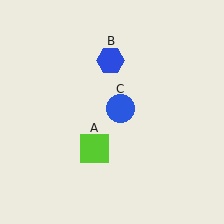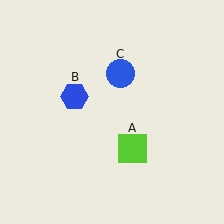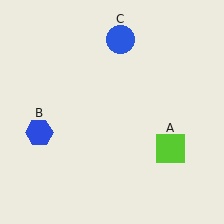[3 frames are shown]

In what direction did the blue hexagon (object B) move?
The blue hexagon (object B) moved down and to the left.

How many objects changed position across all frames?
3 objects changed position: lime square (object A), blue hexagon (object B), blue circle (object C).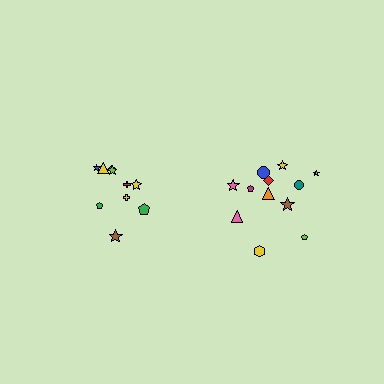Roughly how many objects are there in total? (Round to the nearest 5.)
Roughly 20 objects in total.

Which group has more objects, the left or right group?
The right group.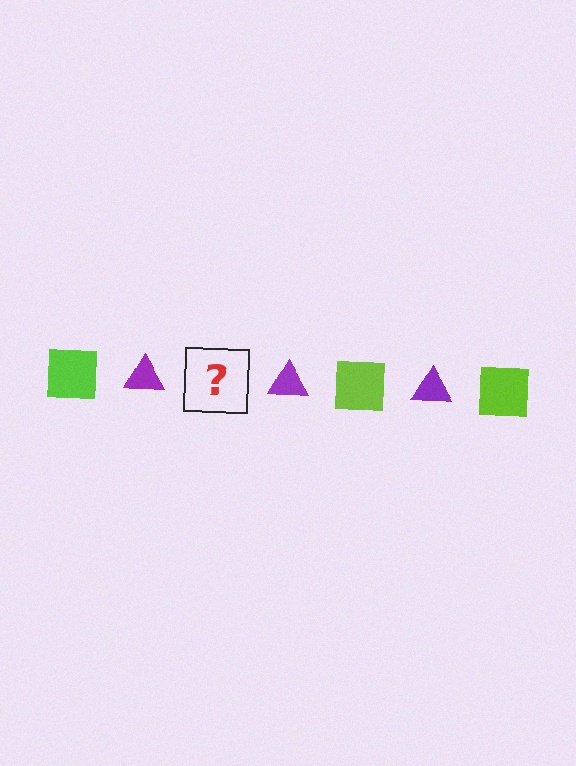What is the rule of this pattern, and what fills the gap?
The rule is that the pattern alternates between lime square and purple triangle. The gap should be filled with a lime square.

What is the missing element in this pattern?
The missing element is a lime square.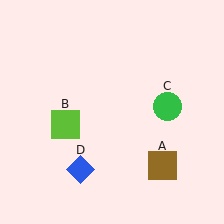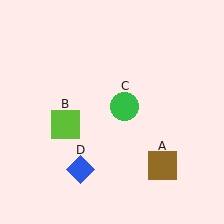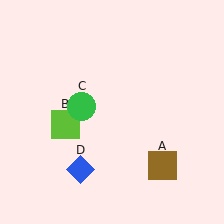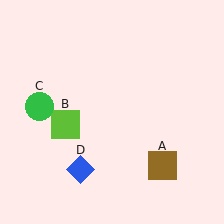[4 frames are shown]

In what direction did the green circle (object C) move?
The green circle (object C) moved left.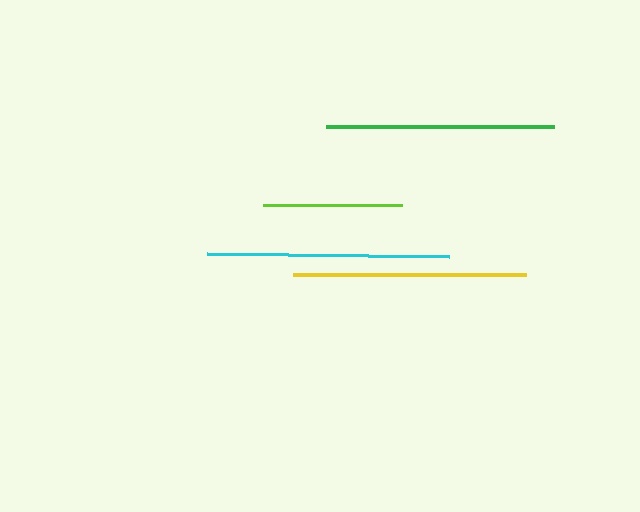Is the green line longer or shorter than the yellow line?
The yellow line is longer than the green line.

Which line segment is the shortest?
The lime line is the shortest at approximately 139 pixels.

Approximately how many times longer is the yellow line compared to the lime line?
The yellow line is approximately 1.7 times the length of the lime line.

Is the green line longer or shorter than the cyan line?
The cyan line is longer than the green line.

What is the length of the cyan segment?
The cyan segment is approximately 242 pixels long.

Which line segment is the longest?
The cyan line is the longest at approximately 242 pixels.